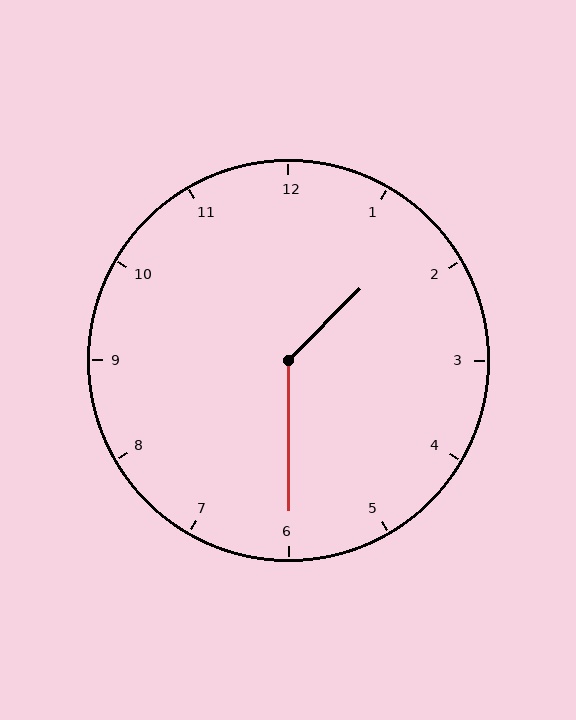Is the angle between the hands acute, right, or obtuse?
It is obtuse.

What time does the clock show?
1:30.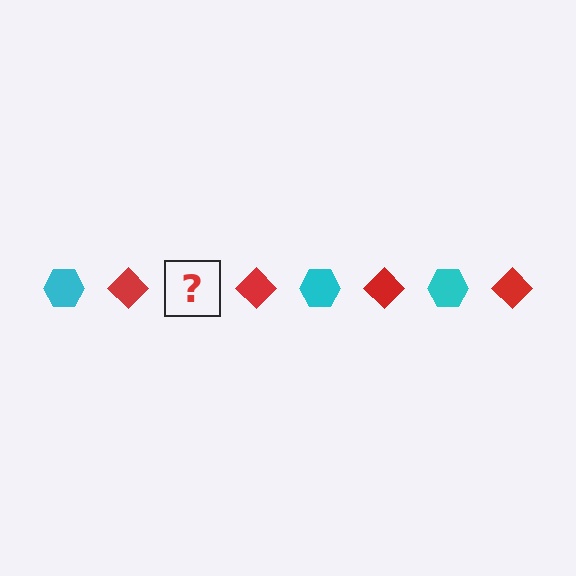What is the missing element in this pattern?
The missing element is a cyan hexagon.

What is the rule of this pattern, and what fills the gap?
The rule is that the pattern alternates between cyan hexagon and red diamond. The gap should be filled with a cyan hexagon.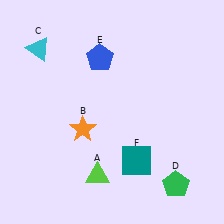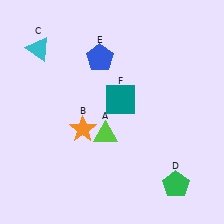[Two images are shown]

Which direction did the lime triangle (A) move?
The lime triangle (A) moved up.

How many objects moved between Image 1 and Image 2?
2 objects moved between the two images.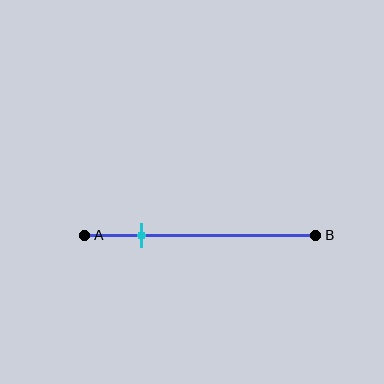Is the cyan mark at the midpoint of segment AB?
No, the mark is at about 25% from A, not at the 50% midpoint.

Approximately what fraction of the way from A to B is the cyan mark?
The cyan mark is approximately 25% of the way from A to B.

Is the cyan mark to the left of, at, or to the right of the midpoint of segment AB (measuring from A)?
The cyan mark is to the left of the midpoint of segment AB.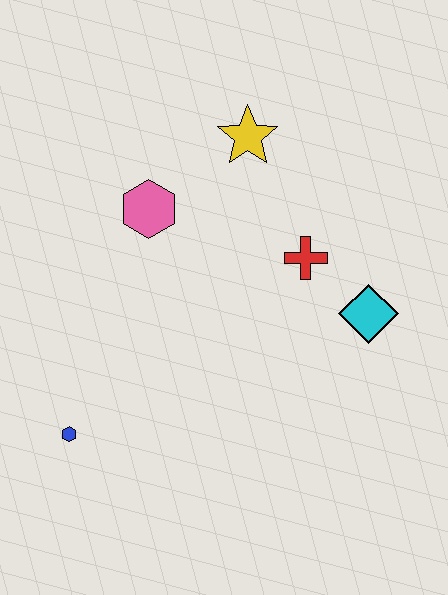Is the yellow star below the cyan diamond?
No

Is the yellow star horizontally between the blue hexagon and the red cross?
Yes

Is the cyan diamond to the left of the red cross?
No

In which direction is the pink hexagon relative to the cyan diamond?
The pink hexagon is to the left of the cyan diamond.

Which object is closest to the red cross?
The cyan diamond is closest to the red cross.